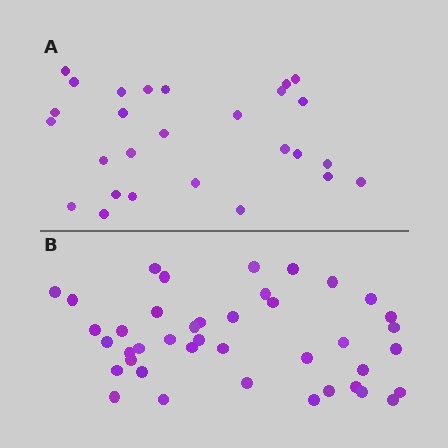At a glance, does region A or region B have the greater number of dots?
Region B (the bottom region) has more dots.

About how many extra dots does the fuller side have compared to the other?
Region B has approximately 15 more dots than region A.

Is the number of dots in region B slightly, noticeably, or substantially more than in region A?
Region B has substantially more. The ratio is roughly 1.5 to 1.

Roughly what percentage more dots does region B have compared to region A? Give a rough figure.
About 50% more.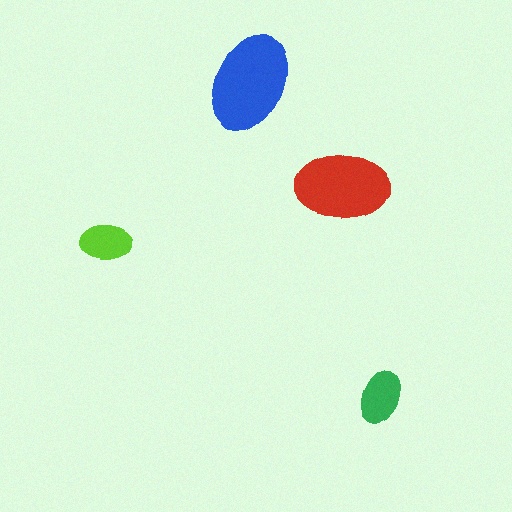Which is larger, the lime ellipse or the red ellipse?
The red one.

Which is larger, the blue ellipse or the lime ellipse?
The blue one.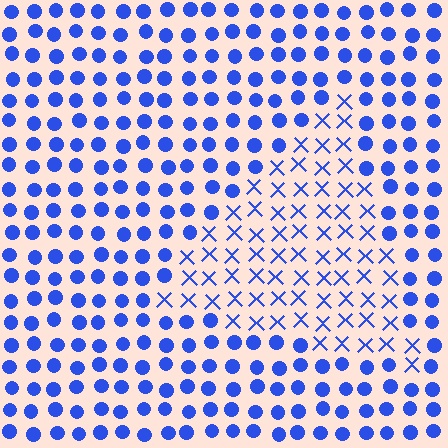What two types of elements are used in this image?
The image uses X marks inside the triangle region and circles outside it.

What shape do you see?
I see a triangle.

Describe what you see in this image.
The image is filled with small blue elements arranged in a uniform grid. A triangle-shaped region contains X marks, while the surrounding area contains circles. The boundary is defined purely by the change in element shape.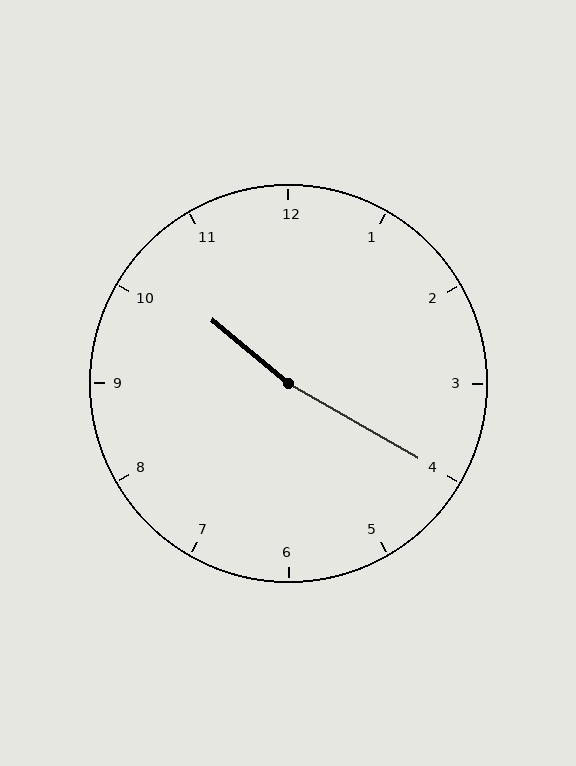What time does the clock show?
10:20.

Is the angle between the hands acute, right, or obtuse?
It is obtuse.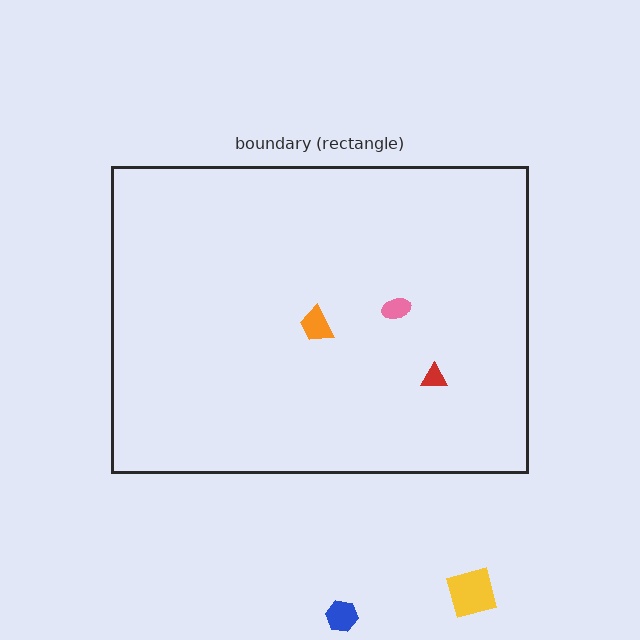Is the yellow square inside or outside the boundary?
Outside.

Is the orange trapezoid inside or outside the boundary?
Inside.